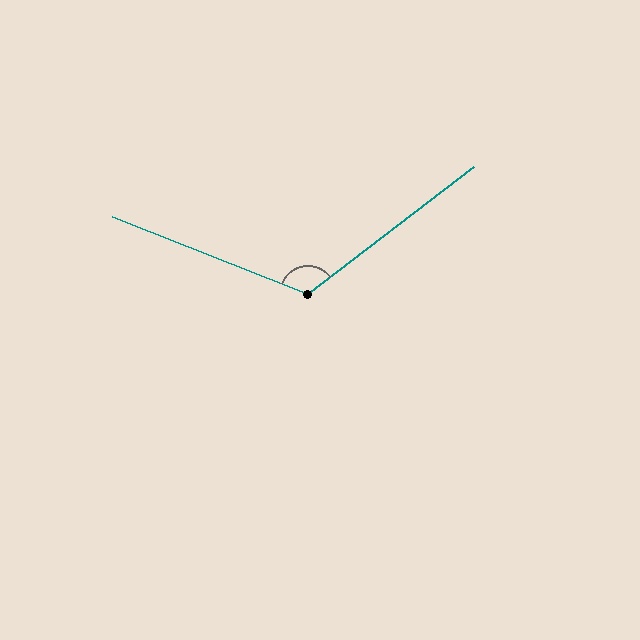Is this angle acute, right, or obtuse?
It is obtuse.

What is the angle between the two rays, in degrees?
Approximately 121 degrees.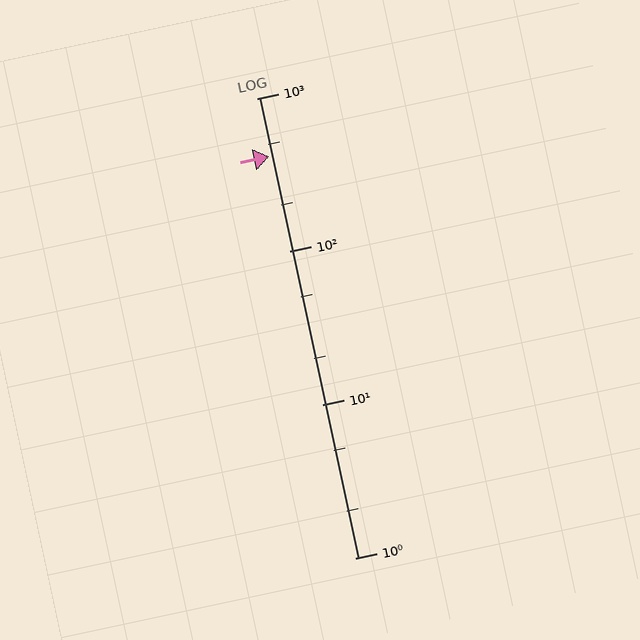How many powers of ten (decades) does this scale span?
The scale spans 3 decades, from 1 to 1000.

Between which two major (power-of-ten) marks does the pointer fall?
The pointer is between 100 and 1000.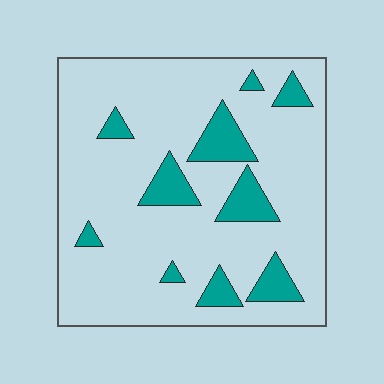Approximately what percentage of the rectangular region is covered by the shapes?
Approximately 15%.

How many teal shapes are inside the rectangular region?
10.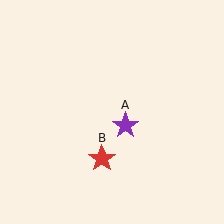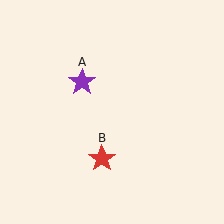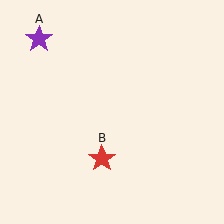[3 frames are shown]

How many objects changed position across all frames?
1 object changed position: purple star (object A).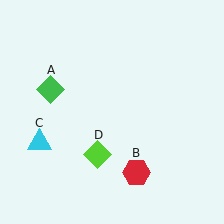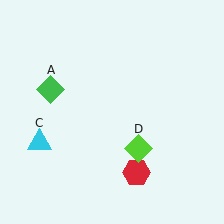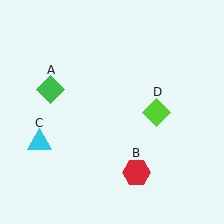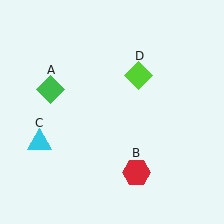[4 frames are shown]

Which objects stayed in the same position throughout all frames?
Green diamond (object A) and red hexagon (object B) and cyan triangle (object C) remained stationary.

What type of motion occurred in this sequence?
The lime diamond (object D) rotated counterclockwise around the center of the scene.